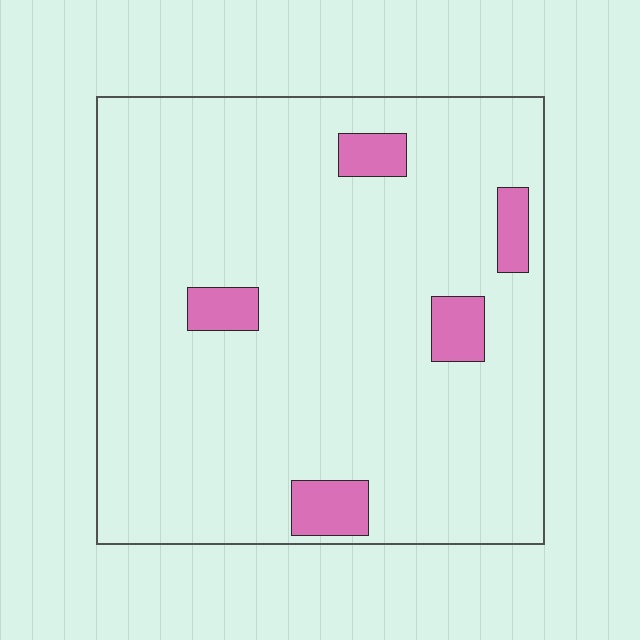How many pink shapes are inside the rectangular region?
5.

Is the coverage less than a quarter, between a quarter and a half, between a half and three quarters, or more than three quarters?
Less than a quarter.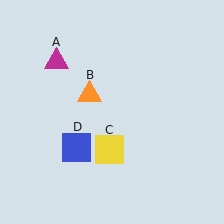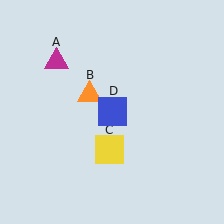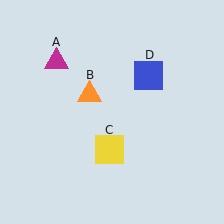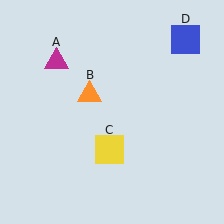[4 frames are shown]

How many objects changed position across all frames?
1 object changed position: blue square (object D).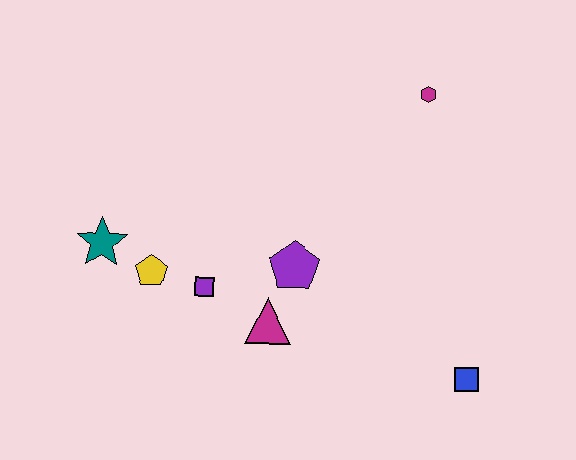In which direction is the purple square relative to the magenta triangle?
The purple square is to the left of the magenta triangle.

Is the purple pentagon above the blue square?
Yes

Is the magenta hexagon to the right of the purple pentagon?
Yes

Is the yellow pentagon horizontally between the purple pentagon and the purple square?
No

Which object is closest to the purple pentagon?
The magenta triangle is closest to the purple pentagon.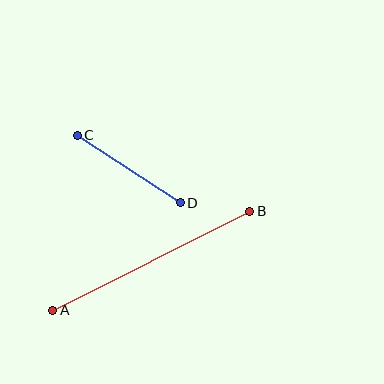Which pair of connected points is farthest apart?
Points A and B are farthest apart.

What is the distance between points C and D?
The distance is approximately 123 pixels.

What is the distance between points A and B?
The distance is approximately 220 pixels.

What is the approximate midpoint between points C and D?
The midpoint is at approximately (129, 169) pixels.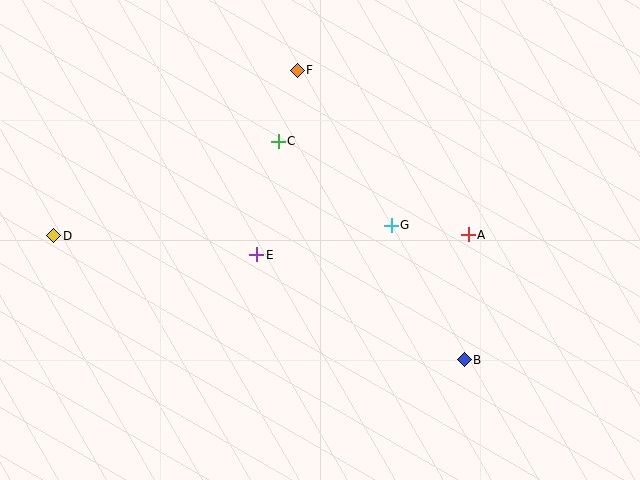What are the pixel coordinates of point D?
Point D is at (54, 236).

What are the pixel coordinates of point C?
Point C is at (278, 141).